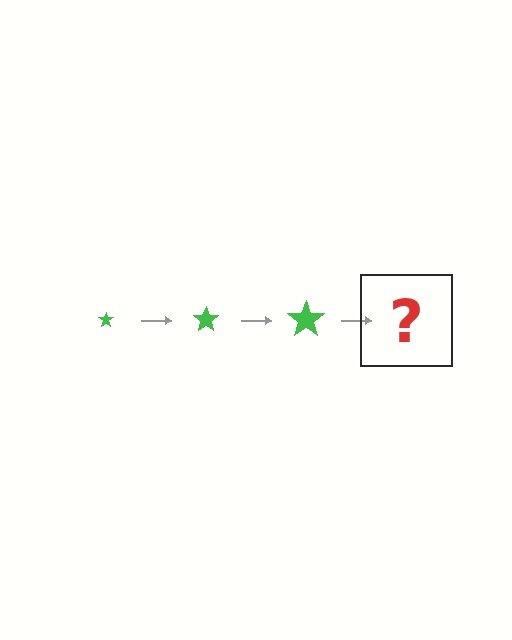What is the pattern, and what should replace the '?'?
The pattern is that the star gets progressively larger each step. The '?' should be a green star, larger than the previous one.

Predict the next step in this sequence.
The next step is a green star, larger than the previous one.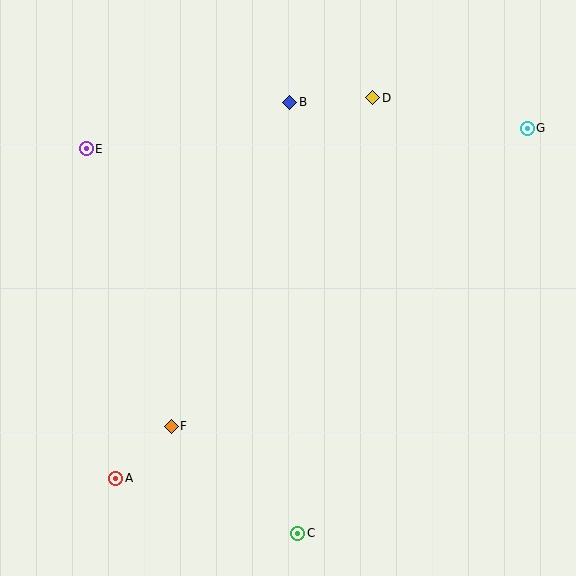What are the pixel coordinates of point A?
Point A is at (116, 478).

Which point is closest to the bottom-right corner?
Point C is closest to the bottom-right corner.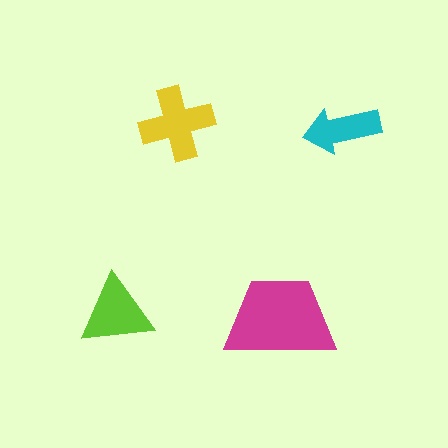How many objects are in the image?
There are 4 objects in the image.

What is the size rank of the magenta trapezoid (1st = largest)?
1st.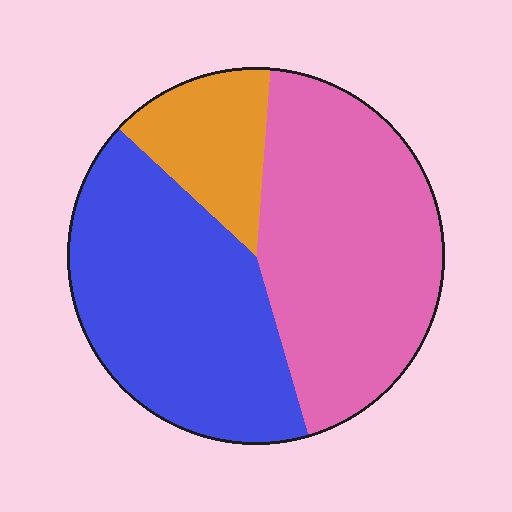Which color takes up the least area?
Orange, at roughly 15%.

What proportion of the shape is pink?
Pink covers about 45% of the shape.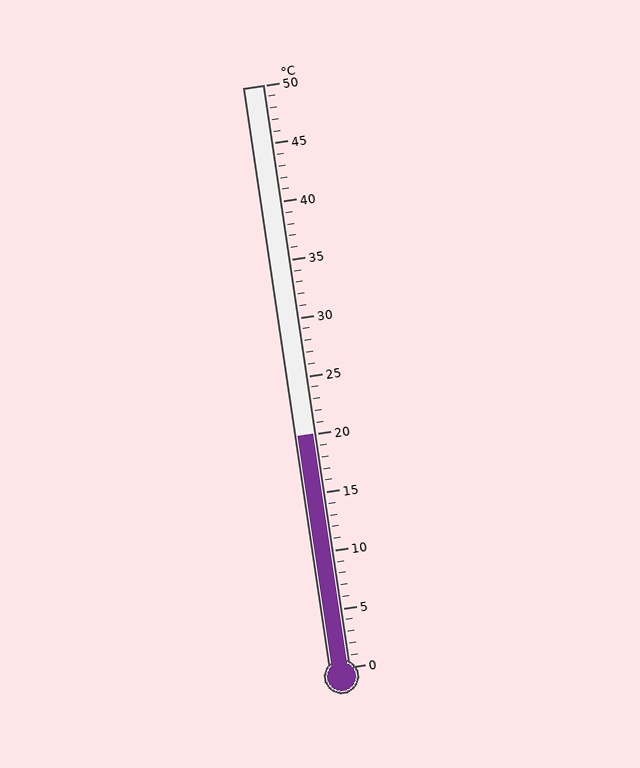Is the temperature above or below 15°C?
The temperature is above 15°C.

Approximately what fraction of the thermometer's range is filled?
The thermometer is filled to approximately 40% of its range.